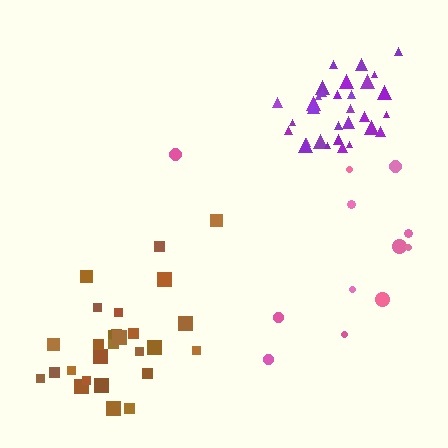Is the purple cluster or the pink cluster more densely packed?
Purple.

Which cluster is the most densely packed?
Purple.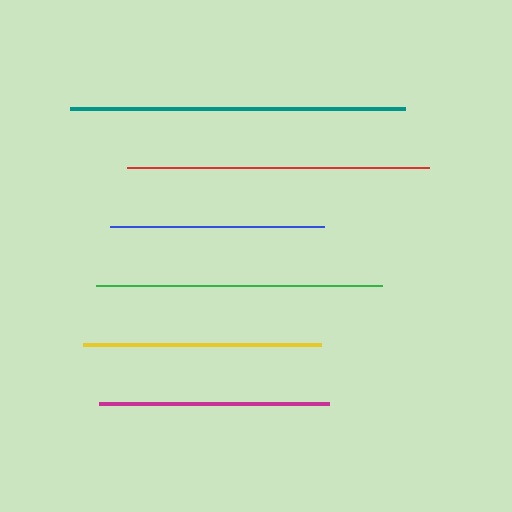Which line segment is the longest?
The teal line is the longest at approximately 334 pixels.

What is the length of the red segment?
The red segment is approximately 302 pixels long.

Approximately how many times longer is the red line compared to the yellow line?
The red line is approximately 1.3 times the length of the yellow line.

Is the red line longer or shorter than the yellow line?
The red line is longer than the yellow line.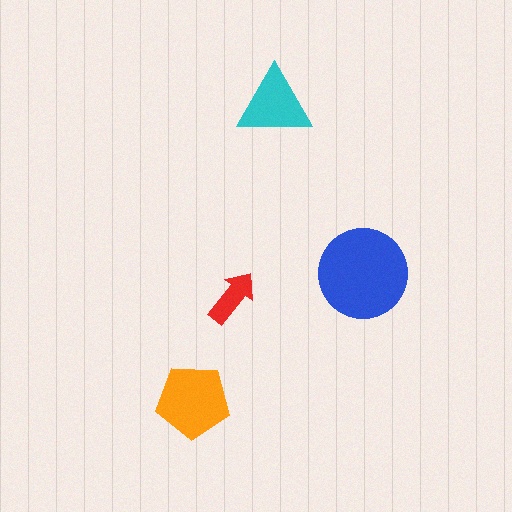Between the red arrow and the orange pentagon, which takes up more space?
The orange pentagon.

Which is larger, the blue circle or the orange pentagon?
The blue circle.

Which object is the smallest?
The red arrow.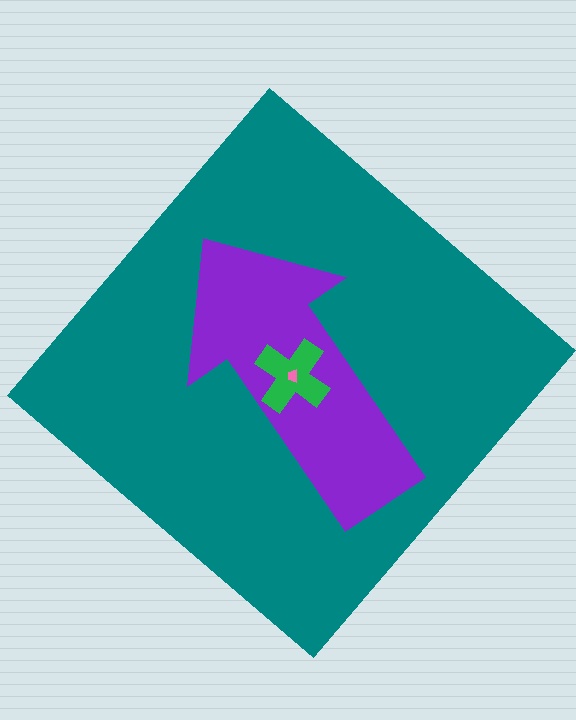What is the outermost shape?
The teal diamond.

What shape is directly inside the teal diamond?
The purple arrow.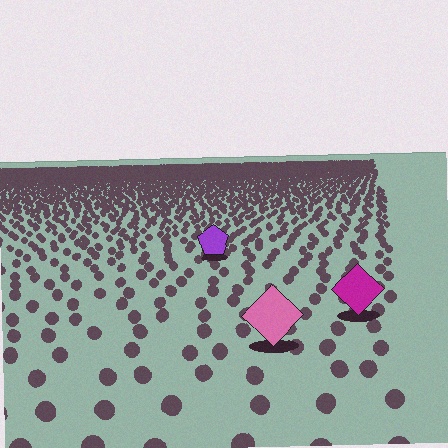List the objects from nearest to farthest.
From nearest to farthest: the pink diamond, the magenta diamond, the purple pentagon.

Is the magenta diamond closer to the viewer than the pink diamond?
No. The pink diamond is closer — you can tell from the texture gradient: the ground texture is coarser near it.